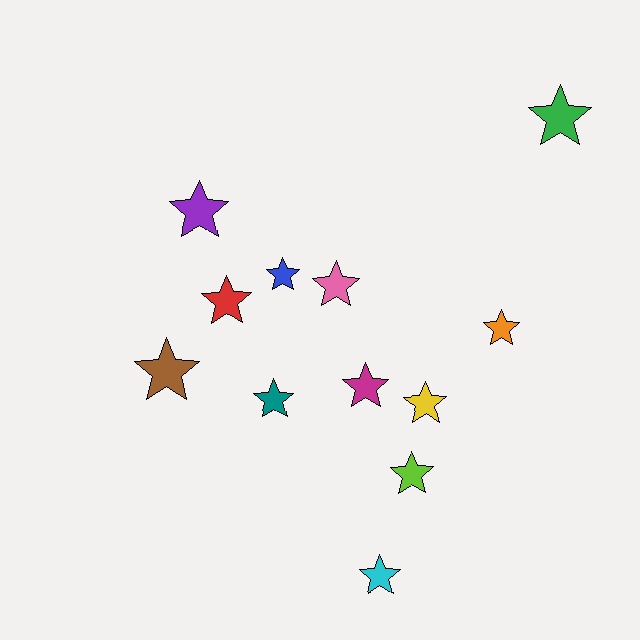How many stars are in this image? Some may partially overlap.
There are 12 stars.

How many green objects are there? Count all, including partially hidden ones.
There is 1 green object.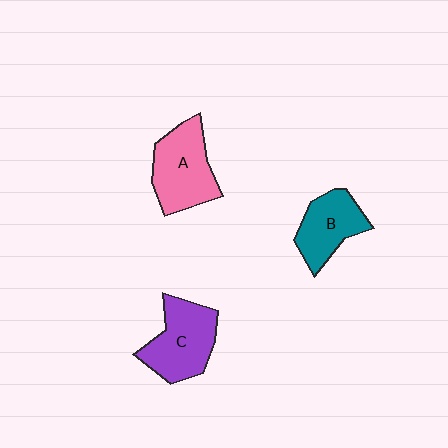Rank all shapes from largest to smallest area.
From largest to smallest: A (pink), C (purple), B (teal).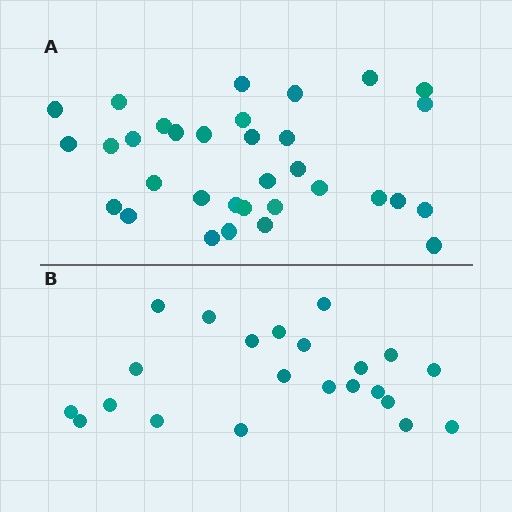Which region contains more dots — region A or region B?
Region A (the top region) has more dots.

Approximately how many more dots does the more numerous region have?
Region A has roughly 12 or so more dots than region B.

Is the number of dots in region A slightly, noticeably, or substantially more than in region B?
Region A has substantially more. The ratio is roughly 1.5 to 1.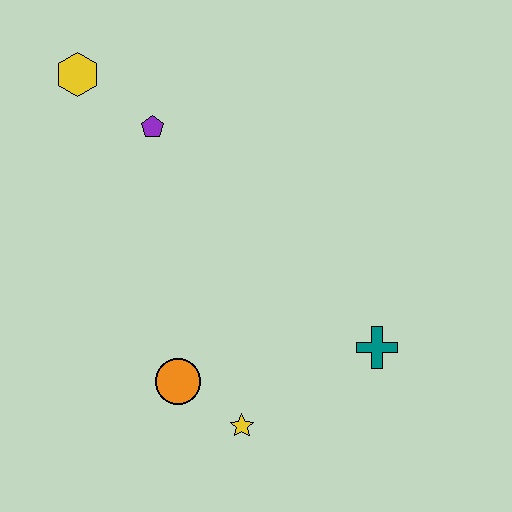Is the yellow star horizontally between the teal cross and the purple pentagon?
Yes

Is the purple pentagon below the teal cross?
No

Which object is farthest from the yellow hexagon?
The teal cross is farthest from the yellow hexagon.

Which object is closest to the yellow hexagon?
The purple pentagon is closest to the yellow hexagon.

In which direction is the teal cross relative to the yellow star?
The teal cross is to the right of the yellow star.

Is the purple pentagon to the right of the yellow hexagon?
Yes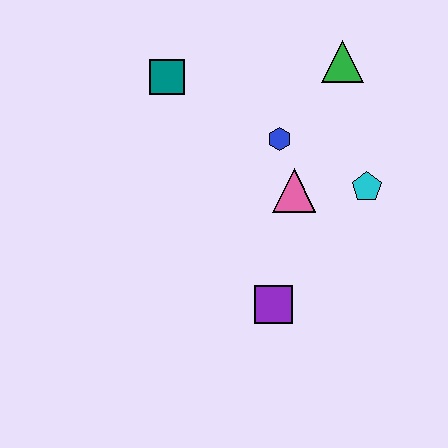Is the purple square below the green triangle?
Yes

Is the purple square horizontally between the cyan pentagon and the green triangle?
No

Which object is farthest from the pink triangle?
The teal square is farthest from the pink triangle.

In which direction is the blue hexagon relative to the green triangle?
The blue hexagon is below the green triangle.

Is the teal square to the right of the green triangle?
No